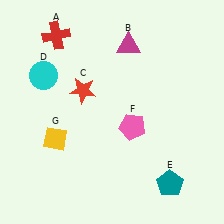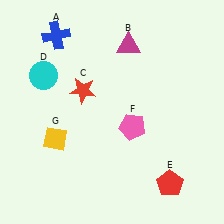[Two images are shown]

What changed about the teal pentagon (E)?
In Image 1, E is teal. In Image 2, it changed to red.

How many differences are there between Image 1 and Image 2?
There are 2 differences between the two images.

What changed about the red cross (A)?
In Image 1, A is red. In Image 2, it changed to blue.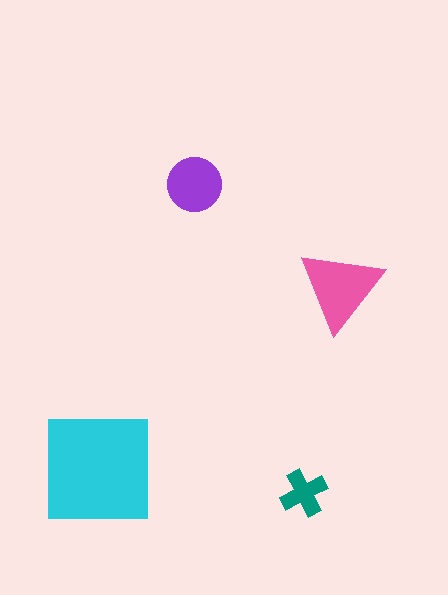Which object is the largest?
The cyan square.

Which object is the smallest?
The teal cross.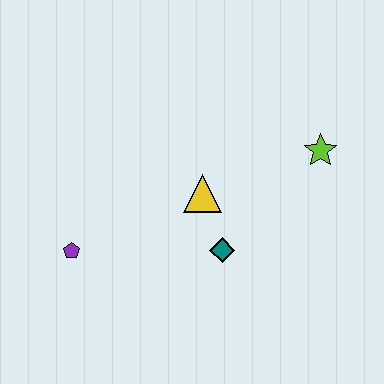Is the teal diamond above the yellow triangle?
No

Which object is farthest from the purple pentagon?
The lime star is farthest from the purple pentagon.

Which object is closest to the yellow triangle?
The teal diamond is closest to the yellow triangle.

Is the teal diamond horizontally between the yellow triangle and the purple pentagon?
No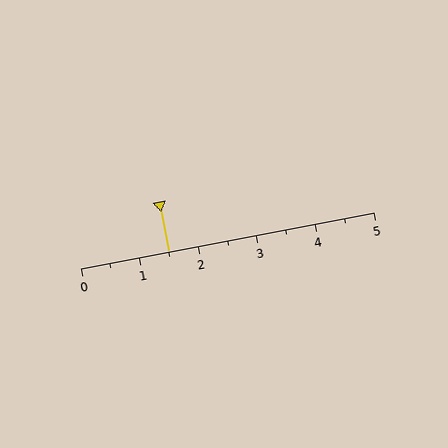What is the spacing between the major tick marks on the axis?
The major ticks are spaced 1 apart.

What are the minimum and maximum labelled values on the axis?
The axis runs from 0 to 5.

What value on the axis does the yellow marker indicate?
The marker indicates approximately 1.5.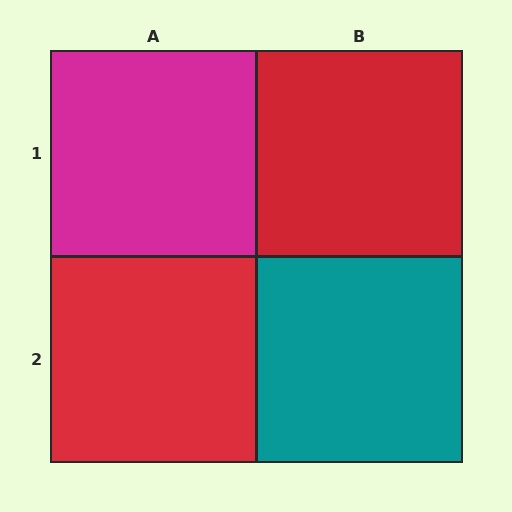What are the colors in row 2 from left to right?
Red, teal.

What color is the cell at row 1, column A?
Magenta.